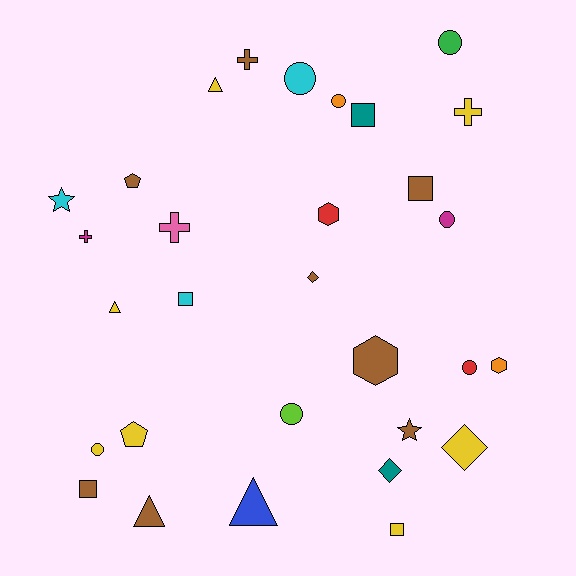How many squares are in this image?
There are 5 squares.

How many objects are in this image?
There are 30 objects.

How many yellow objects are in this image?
There are 7 yellow objects.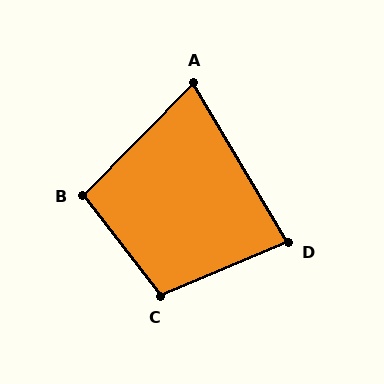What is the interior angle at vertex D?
Approximately 82 degrees (acute).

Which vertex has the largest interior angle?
C, at approximately 105 degrees.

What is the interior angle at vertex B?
Approximately 98 degrees (obtuse).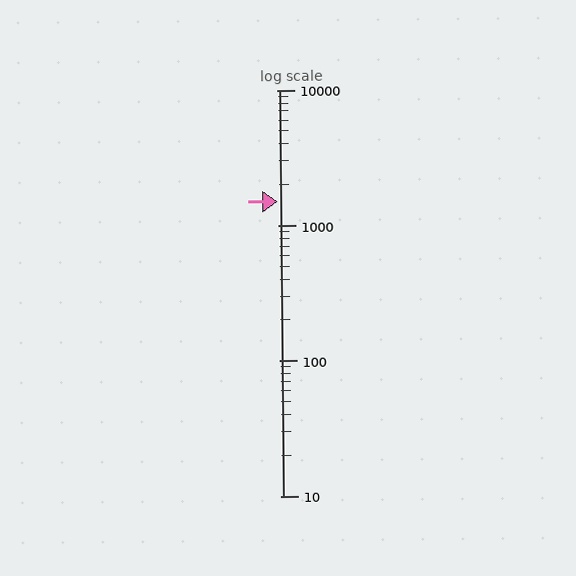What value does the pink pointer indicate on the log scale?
The pointer indicates approximately 1500.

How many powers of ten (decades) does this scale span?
The scale spans 3 decades, from 10 to 10000.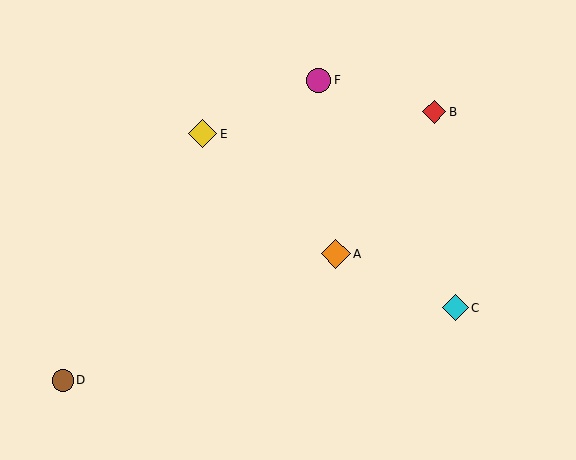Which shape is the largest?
The orange diamond (labeled A) is the largest.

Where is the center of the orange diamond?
The center of the orange diamond is at (336, 254).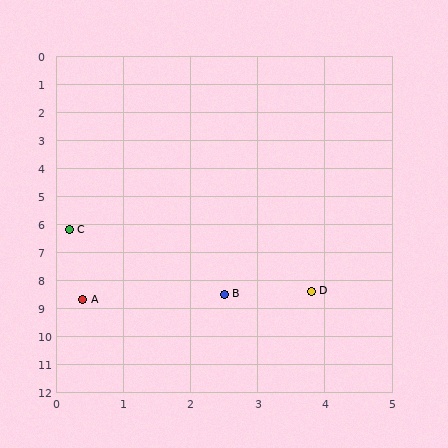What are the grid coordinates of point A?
Point A is at approximately (0.4, 8.7).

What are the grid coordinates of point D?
Point D is at approximately (3.8, 8.4).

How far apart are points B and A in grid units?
Points B and A are about 2.1 grid units apart.